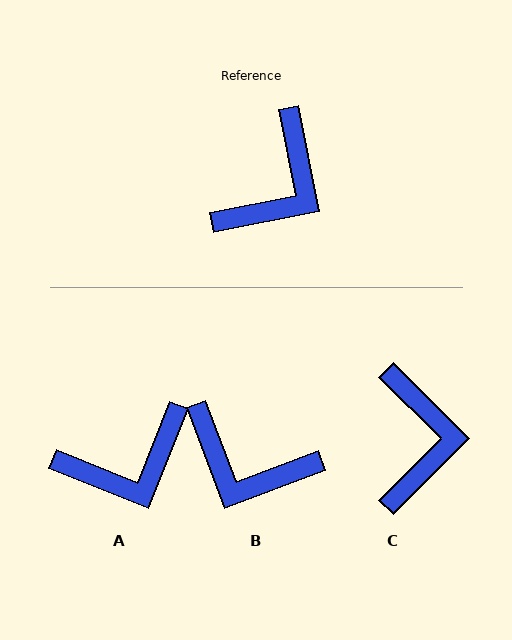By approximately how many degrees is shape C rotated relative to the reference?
Approximately 34 degrees counter-clockwise.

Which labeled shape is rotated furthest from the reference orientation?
B, about 80 degrees away.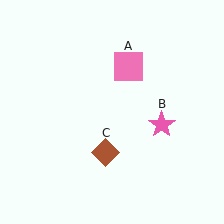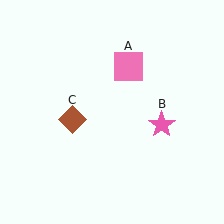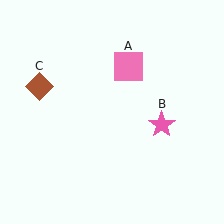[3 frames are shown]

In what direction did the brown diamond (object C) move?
The brown diamond (object C) moved up and to the left.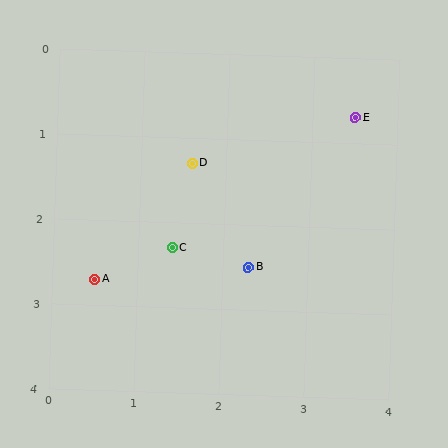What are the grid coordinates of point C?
Point C is at approximately (1.4, 2.3).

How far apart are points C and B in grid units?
Points C and B are about 0.9 grid units apart.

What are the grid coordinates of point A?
Point A is at approximately (0.5, 2.7).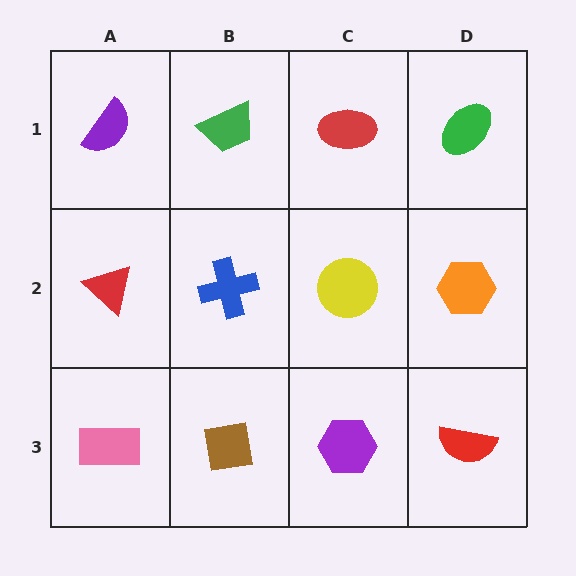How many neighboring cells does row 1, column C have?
3.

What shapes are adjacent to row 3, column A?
A red triangle (row 2, column A), a brown square (row 3, column B).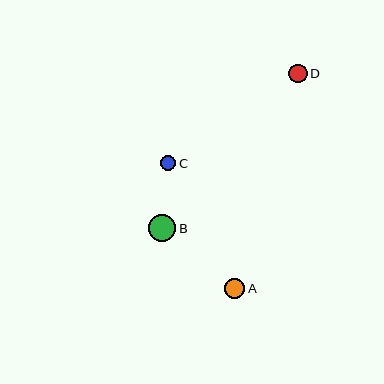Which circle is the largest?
Circle B is the largest with a size of approximately 28 pixels.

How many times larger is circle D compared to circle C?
Circle D is approximately 1.3 times the size of circle C.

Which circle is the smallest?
Circle C is the smallest with a size of approximately 15 pixels.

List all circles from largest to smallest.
From largest to smallest: B, A, D, C.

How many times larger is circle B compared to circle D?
Circle B is approximately 1.5 times the size of circle D.